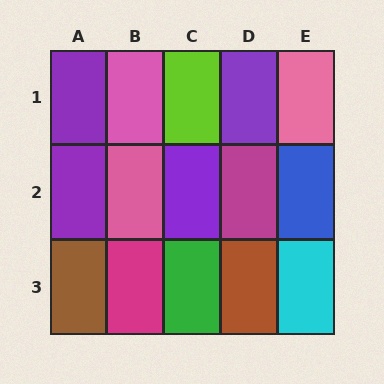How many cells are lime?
1 cell is lime.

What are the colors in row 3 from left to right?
Brown, magenta, green, brown, cyan.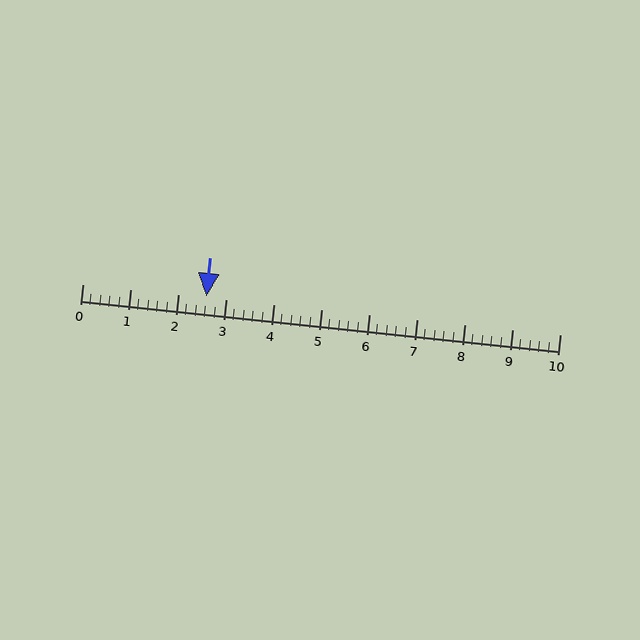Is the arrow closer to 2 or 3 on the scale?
The arrow is closer to 3.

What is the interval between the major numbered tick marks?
The major tick marks are spaced 1 units apart.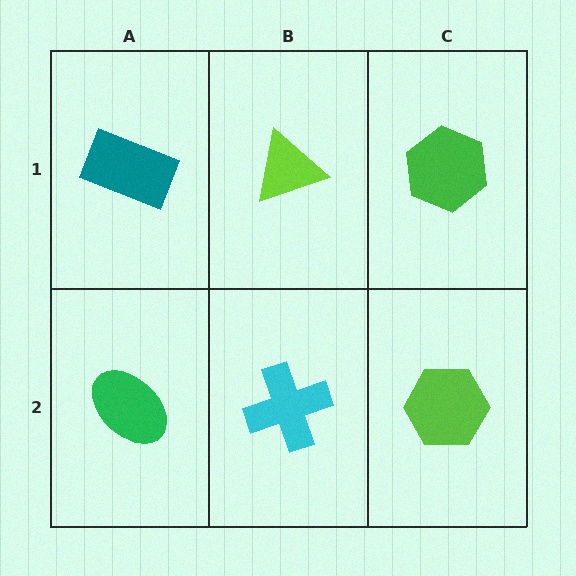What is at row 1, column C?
A green hexagon.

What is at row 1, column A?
A teal rectangle.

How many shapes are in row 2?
3 shapes.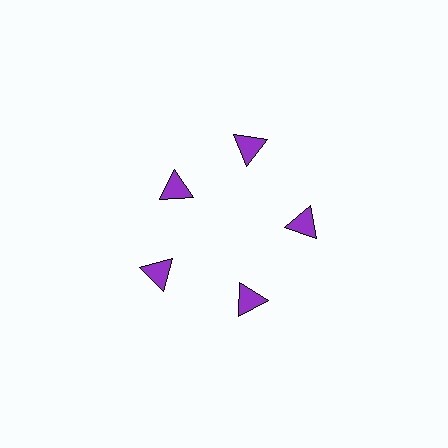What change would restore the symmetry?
The symmetry would be restored by moving it outward, back onto the ring so that all 5 triangles sit at equal angles and equal distance from the center.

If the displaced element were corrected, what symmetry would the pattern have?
It would have 5-fold rotational symmetry — the pattern would map onto itself every 72 degrees.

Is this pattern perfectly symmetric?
No. The 5 purple triangles are arranged in a ring, but one element near the 10 o'clock position is pulled inward toward the center, breaking the 5-fold rotational symmetry.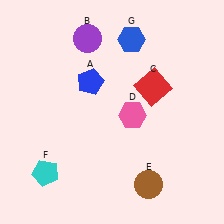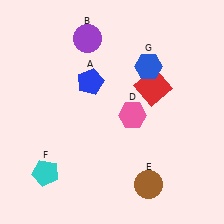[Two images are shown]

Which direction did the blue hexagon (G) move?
The blue hexagon (G) moved down.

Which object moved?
The blue hexagon (G) moved down.